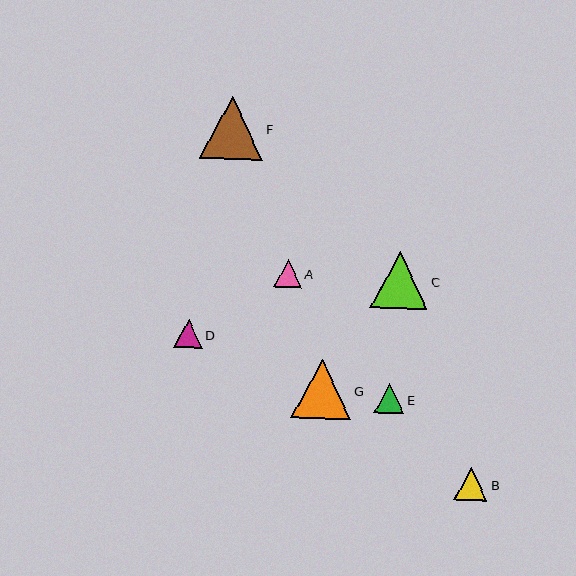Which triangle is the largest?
Triangle F is the largest with a size of approximately 63 pixels.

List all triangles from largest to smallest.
From largest to smallest: F, G, C, B, E, D, A.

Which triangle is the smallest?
Triangle A is the smallest with a size of approximately 28 pixels.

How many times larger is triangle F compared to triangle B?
Triangle F is approximately 1.9 times the size of triangle B.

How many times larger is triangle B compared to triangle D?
Triangle B is approximately 1.2 times the size of triangle D.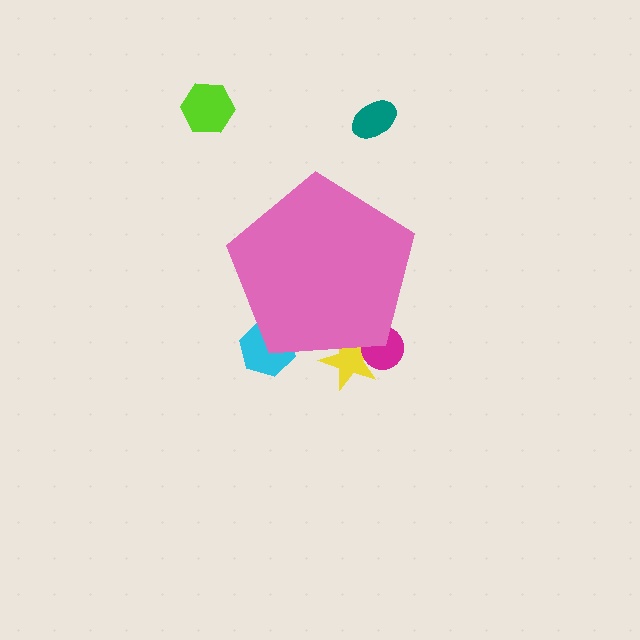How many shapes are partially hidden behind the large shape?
3 shapes are partially hidden.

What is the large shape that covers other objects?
A pink pentagon.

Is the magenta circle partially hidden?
Yes, the magenta circle is partially hidden behind the pink pentagon.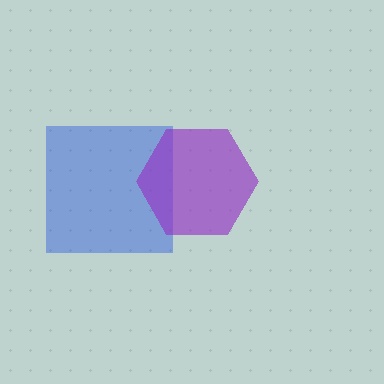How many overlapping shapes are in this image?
There are 2 overlapping shapes in the image.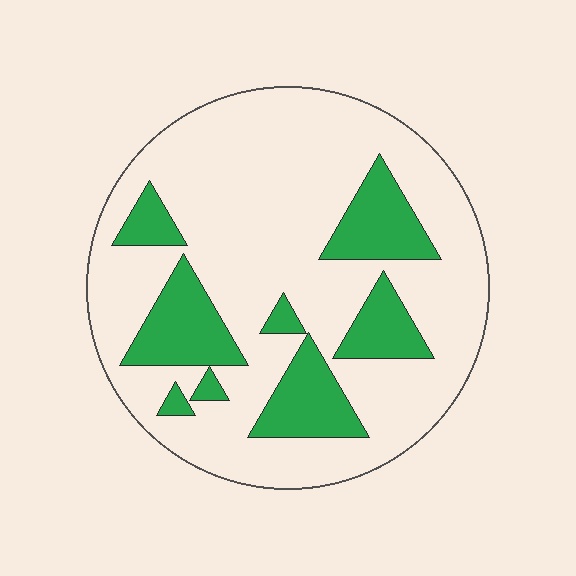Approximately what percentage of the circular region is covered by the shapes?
Approximately 25%.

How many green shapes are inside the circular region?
8.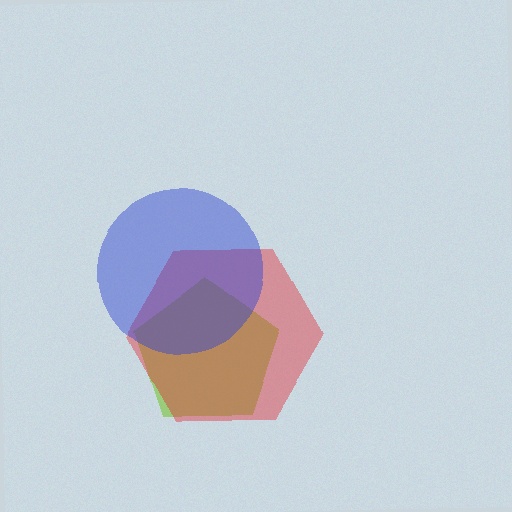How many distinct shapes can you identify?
There are 3 distinct shapes: a lime pentagon, a red hexagon, a blue circle.